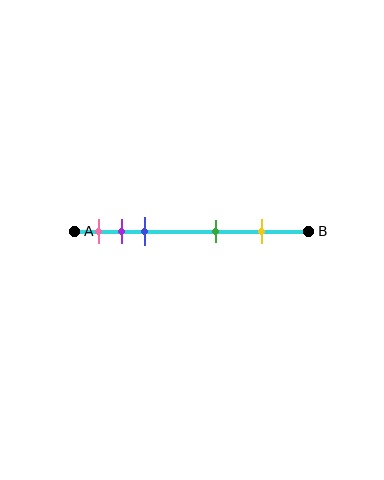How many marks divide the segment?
There are 5 marks dividing the segment.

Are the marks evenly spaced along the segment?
No, the marks are not evenly spaced.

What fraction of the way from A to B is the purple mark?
The purple mark is approximately 20% (0.2) of the way from A to B.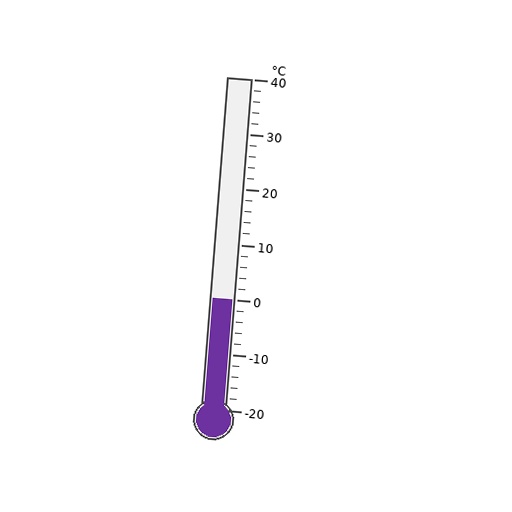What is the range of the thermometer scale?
The thermometer scale ranges from -20°C to 40°C.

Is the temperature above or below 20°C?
The temperature is below 20°C.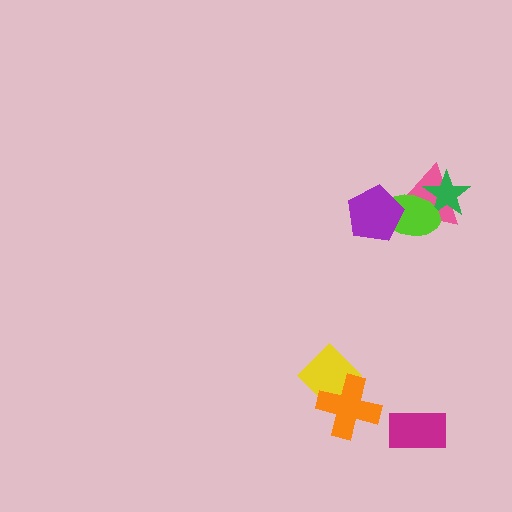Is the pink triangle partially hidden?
Yes, it is partially covered by another shape.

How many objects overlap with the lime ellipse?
3 objects overlap with the lime ellipse.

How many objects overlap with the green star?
2 objects overlap with the green star.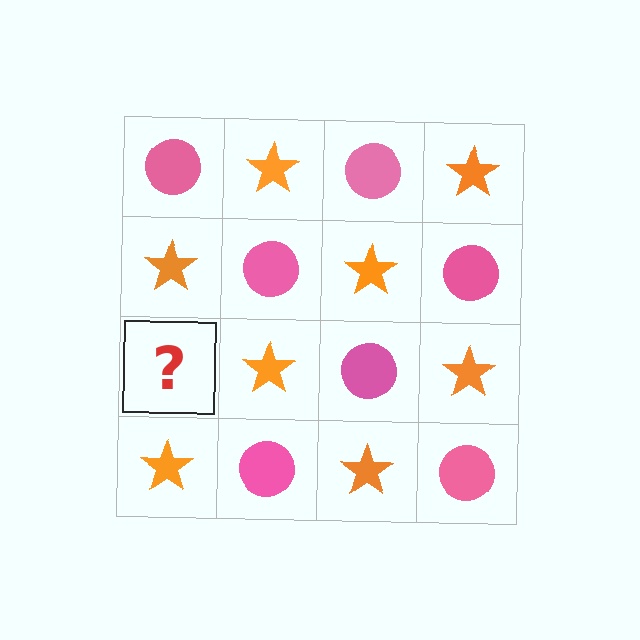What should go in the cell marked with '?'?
The missing cell should contain a pink circle.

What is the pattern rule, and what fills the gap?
The rule is that it alternates pink circle and orange star in a checkerboard pattern. The gap should be filled with a pink circle.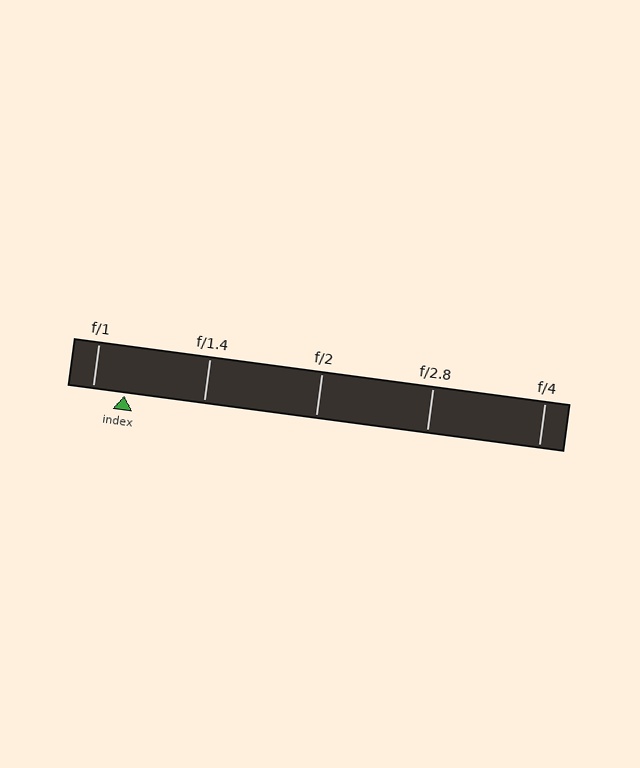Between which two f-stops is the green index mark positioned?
The index mark is between f/1 and f/1.4.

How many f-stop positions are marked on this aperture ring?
There are 5 f-stop positions marked.